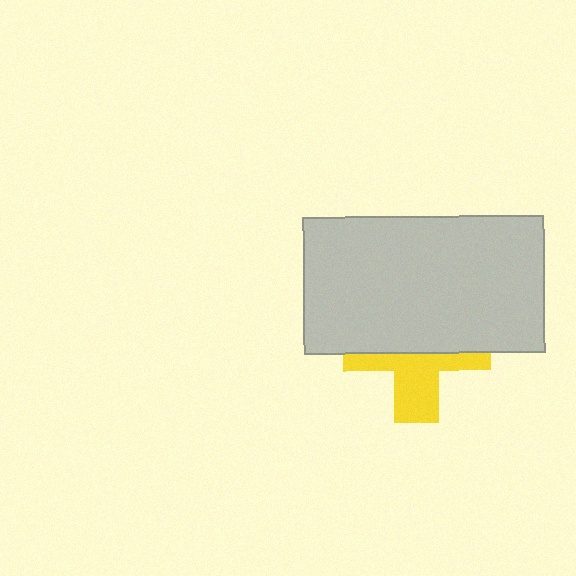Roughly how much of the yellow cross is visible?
A small part of it is visible (roughly 42%).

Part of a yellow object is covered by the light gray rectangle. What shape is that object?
It is a cross.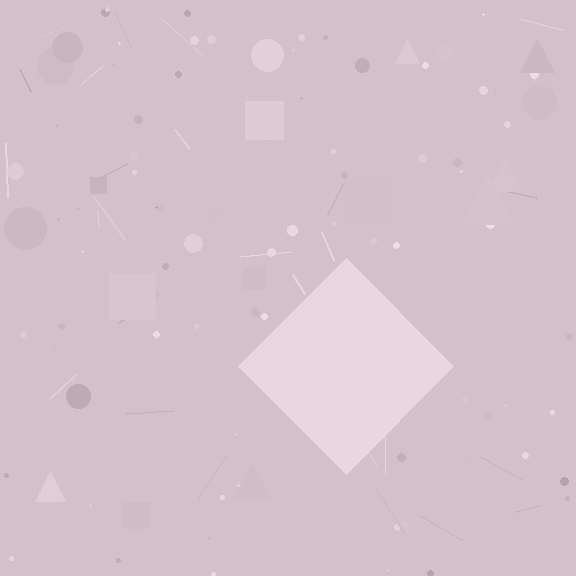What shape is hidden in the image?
A diamond is hidden in the image.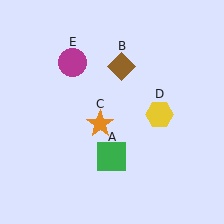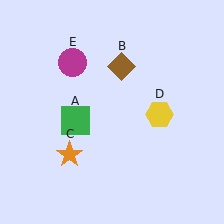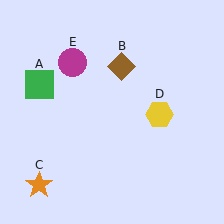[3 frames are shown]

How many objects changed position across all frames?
2 objects changed position: green square (object A), orange star (object C).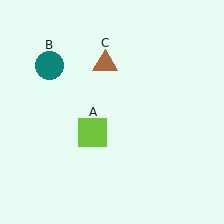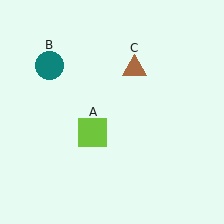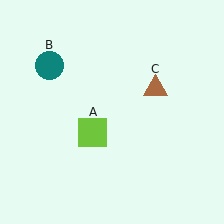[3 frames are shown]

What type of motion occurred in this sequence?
The brown triangle (object C) rotated clockwise around the center of the scene.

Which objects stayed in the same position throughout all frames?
Lime square (object A) and teal circle (object B) remained stationary.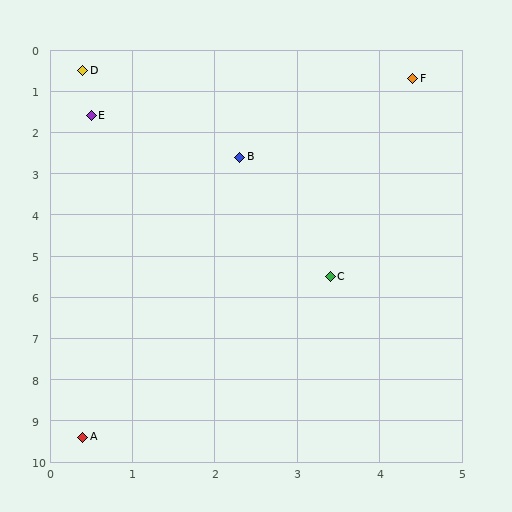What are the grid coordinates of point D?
Point D is at approximately (0.4, 0.5).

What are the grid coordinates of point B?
Point B is at approximately (2.3, 2.6).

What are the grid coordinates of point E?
Point E is at approximately (0.5, 1.6).